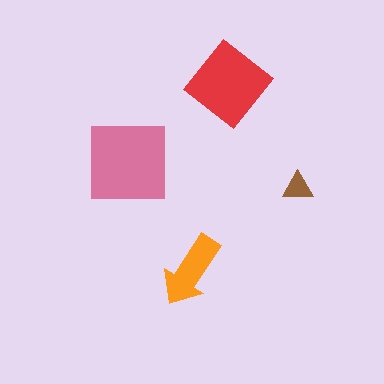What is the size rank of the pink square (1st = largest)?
1st.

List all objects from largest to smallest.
The pink square, the red diamond, the orange arrow, the brown triangle.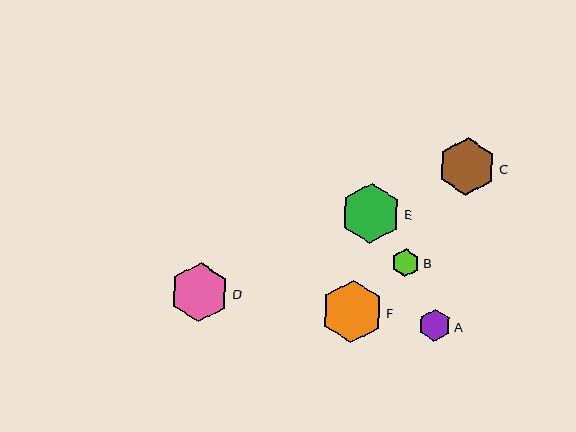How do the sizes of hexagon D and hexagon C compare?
Hexagon D and hexagon C are approximately the same size.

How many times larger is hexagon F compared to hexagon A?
Hexagon F is approximately 1.9 times the size of hexagon A.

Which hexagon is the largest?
Hexagon F is the largest with a size of approximately 62 pixels.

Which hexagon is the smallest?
Hexagon B is the smallest with a size of approximately 29 pixels.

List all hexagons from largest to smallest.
From largest to smallest: F, E, D, C, A, B.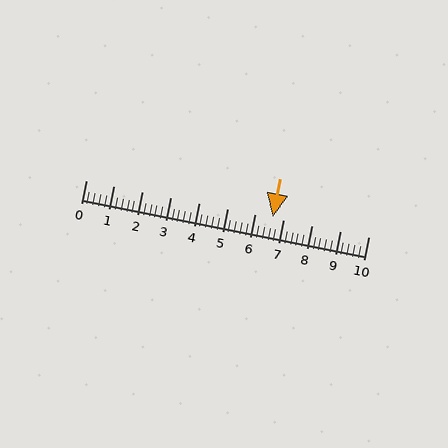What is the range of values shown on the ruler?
The ruler shows values from 0 to 10.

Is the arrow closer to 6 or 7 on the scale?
The arrow is closer to 7.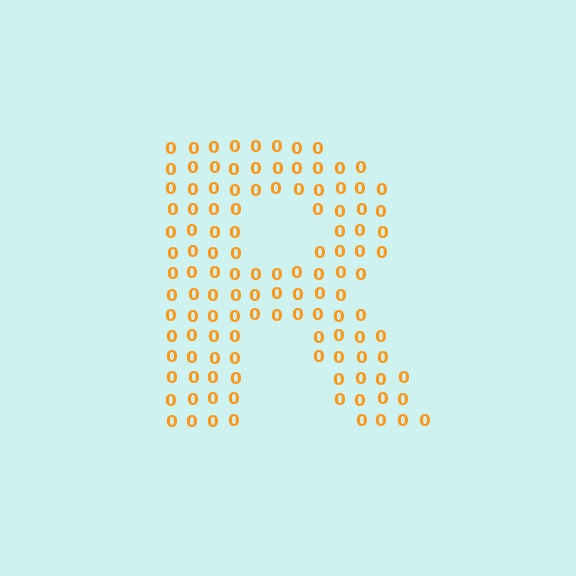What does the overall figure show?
The overall figure shows the letter R.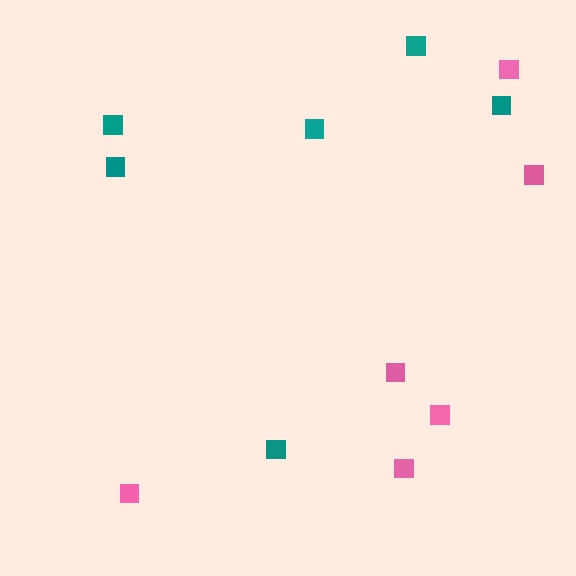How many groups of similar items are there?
There are 2 groups: one group of pink squares (6) and one group of teal squares (6).